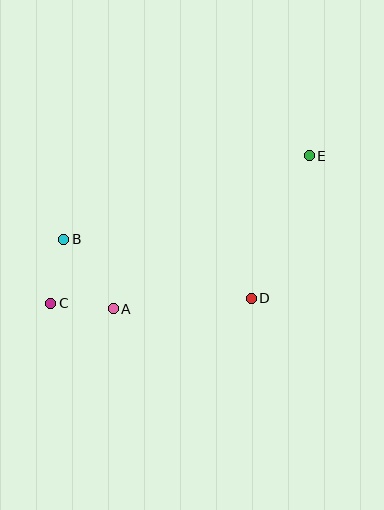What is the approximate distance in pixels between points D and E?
The distance between D and E is approximately 154 pixels.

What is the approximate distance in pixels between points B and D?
The distance between B and D is approximately 196 pixels.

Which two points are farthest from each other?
Points C and E are farthest from each other.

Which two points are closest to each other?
Points A and C are closest to each other.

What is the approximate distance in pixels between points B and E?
The distance between B and E is approximately 259 pixels.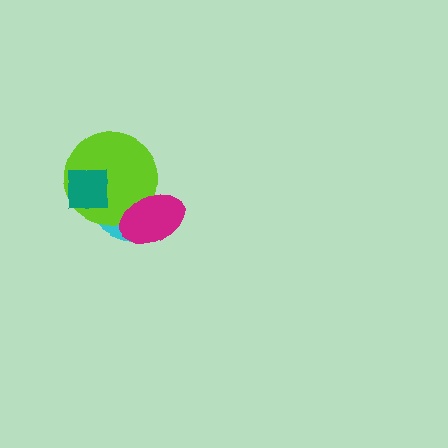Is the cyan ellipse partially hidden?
Yes, it is partially covered by another shape.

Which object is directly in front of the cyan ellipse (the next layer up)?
The lime circle is directly in front of the cyan ellipse.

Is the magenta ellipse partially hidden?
No, no other shape covers it.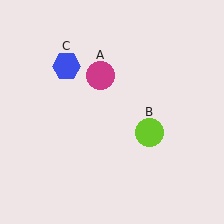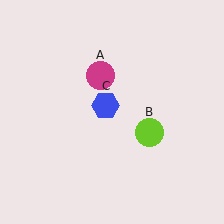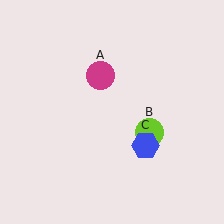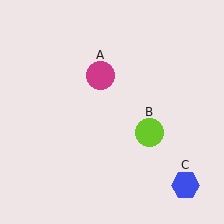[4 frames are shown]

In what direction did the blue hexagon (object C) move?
The blue hexagon (object C) moved down and to the right.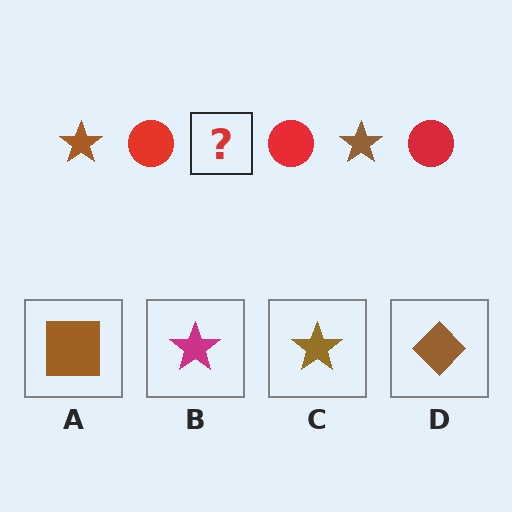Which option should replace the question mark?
Option C.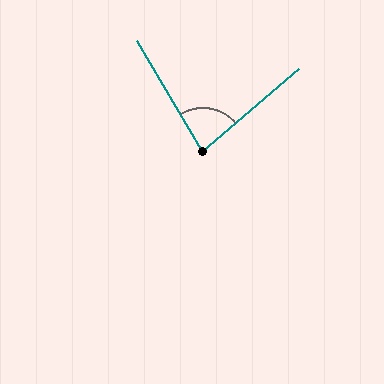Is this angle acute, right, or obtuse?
It is acute.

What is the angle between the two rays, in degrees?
Approximately 80 degrees.